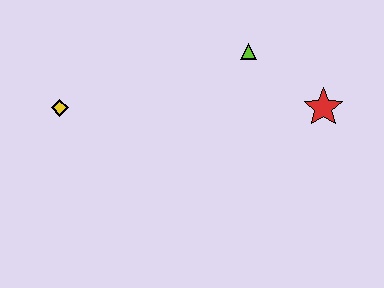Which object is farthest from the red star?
The yellow diamond is farthest from the red star.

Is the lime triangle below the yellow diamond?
No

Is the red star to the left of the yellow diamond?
No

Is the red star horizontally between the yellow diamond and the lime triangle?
No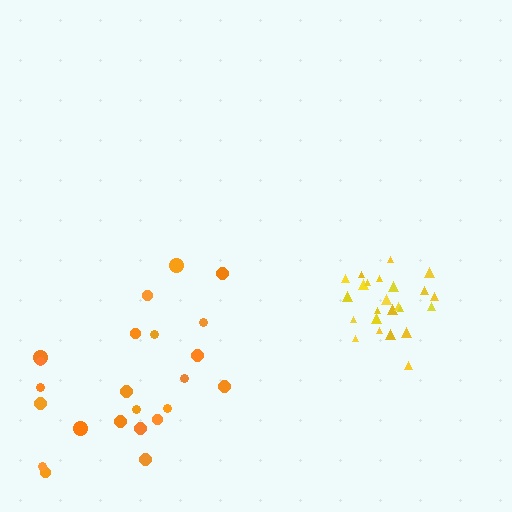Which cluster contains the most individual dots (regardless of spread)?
Yellow (24).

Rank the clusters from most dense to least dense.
yellow, orange.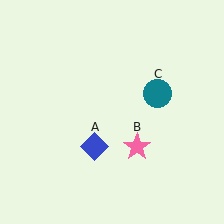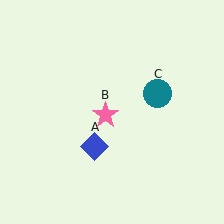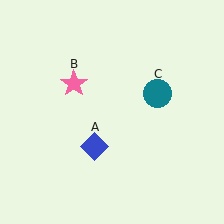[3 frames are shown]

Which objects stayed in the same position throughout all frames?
Blue diamond (object A) and teal circle (object C) remained stationary.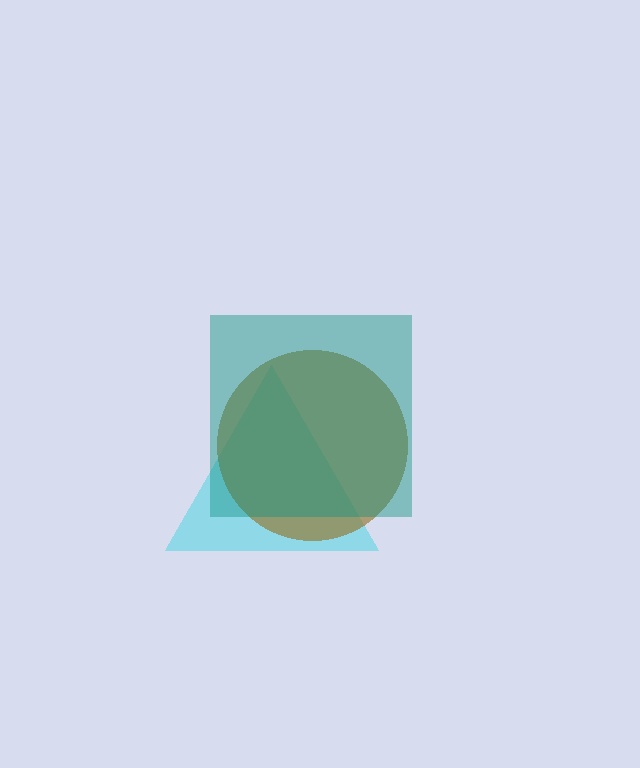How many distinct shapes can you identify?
There are 3 distinct shapes: a cyan triangle, a brown circle, a teal square.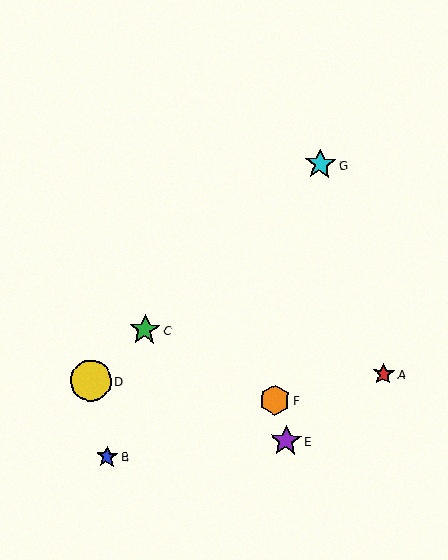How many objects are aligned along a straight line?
3 objects (C, D, G) are aligned along a straight line.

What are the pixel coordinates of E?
Object E is at (286, 441).